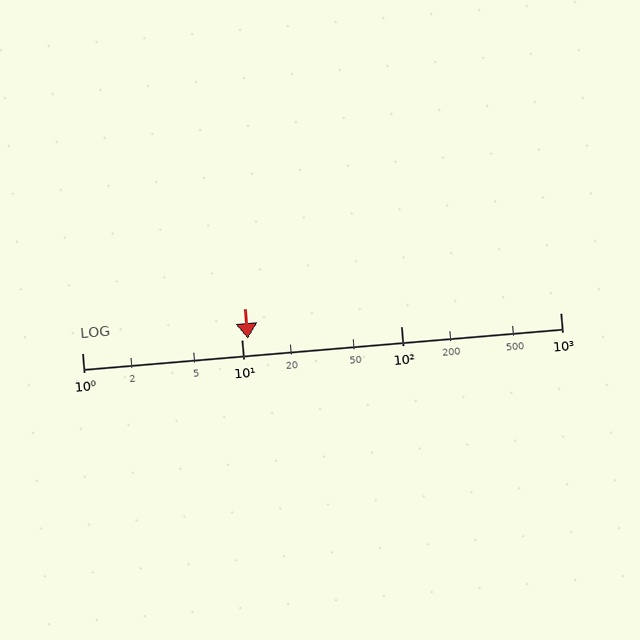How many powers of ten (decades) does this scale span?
The scale spans 3 decades, from 1 to 1000.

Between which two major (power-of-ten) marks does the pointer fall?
The pointer is between 10 and 100.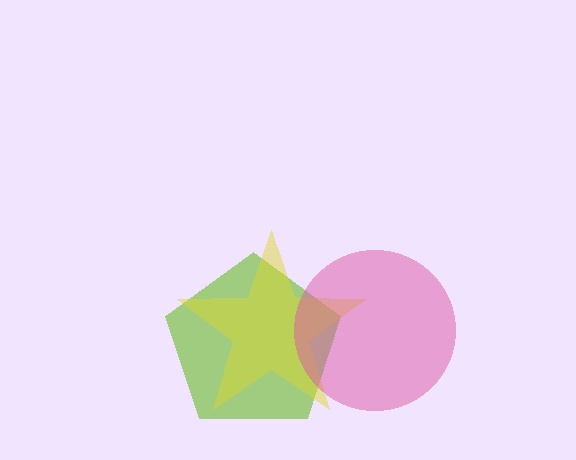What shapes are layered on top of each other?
The layered shapes are: a lime pentagon, a yellow star, a pink circle.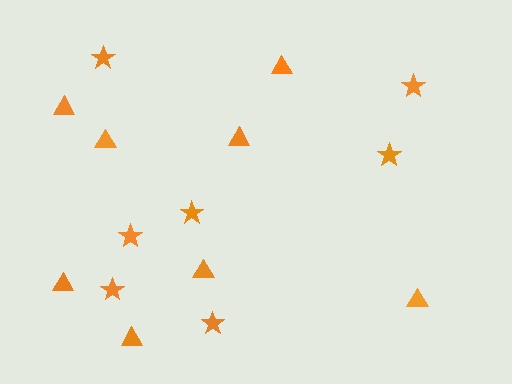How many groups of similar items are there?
There are 2 groups: one group of triangles (8) and one group of stars (7).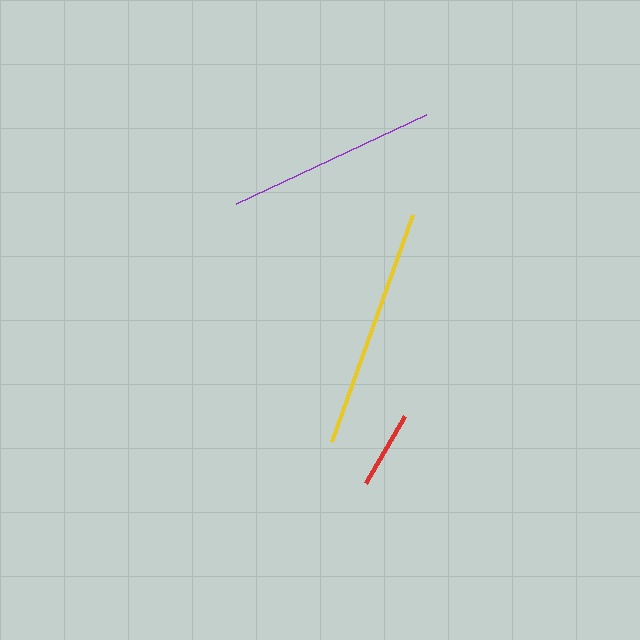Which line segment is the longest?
The yellow line is the longest at approximately 241 pixels.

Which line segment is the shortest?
The red line is the shortest at approximately 78 pixels.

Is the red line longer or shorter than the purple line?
The purple line is longer than the red line.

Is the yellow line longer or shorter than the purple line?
The yellow line is longer than the purple line.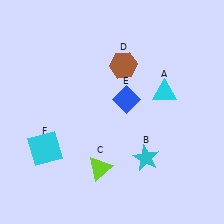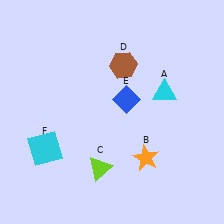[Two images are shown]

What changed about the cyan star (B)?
In Image 1, B is cyan. In Image 2, it changed to orange.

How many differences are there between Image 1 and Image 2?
There is 1 difference between the two images.